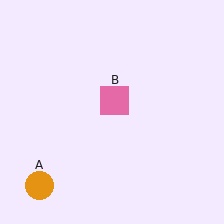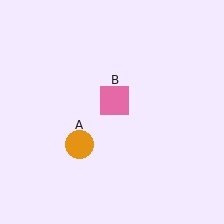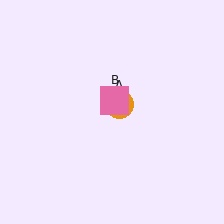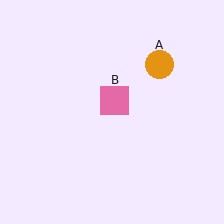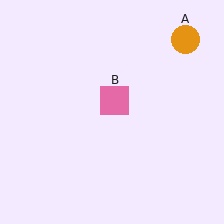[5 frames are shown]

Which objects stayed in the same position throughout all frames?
Pink square (object B) remained stationary.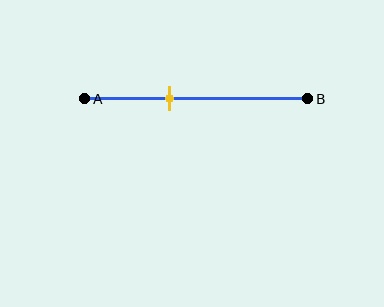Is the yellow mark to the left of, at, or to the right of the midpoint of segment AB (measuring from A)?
The yellow mark is to the left of the midpoint of segment AB.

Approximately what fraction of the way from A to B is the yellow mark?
The yellow mark is approximately 40% of the way from A to B.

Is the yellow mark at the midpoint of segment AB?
No, the mark is at about 40% from A, not at the 50% midpoint.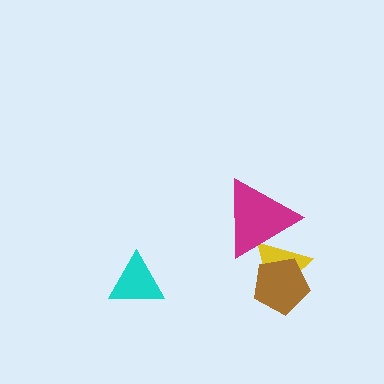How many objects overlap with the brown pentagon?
1 object overlaps with the brown pentagon.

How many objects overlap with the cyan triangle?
0 objects overlap with the cyan triangle.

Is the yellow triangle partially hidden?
Yes, it is partially covered by another shape.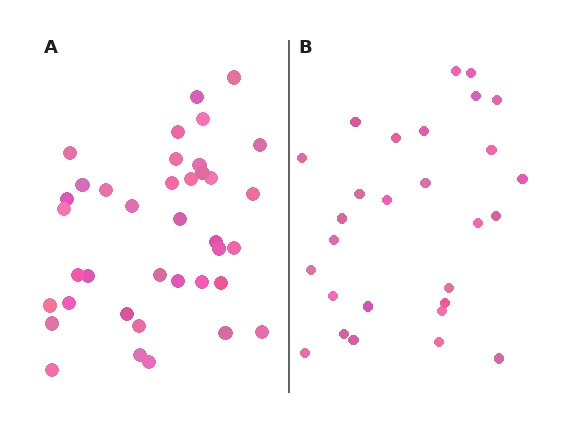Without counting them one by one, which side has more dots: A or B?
Region A (the left region) has more dots.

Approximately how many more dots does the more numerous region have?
Region A has roughly 10 or so more dots than region B.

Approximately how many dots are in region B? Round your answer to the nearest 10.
About 30 dots. (The exact count is 28, which rounds to 30.)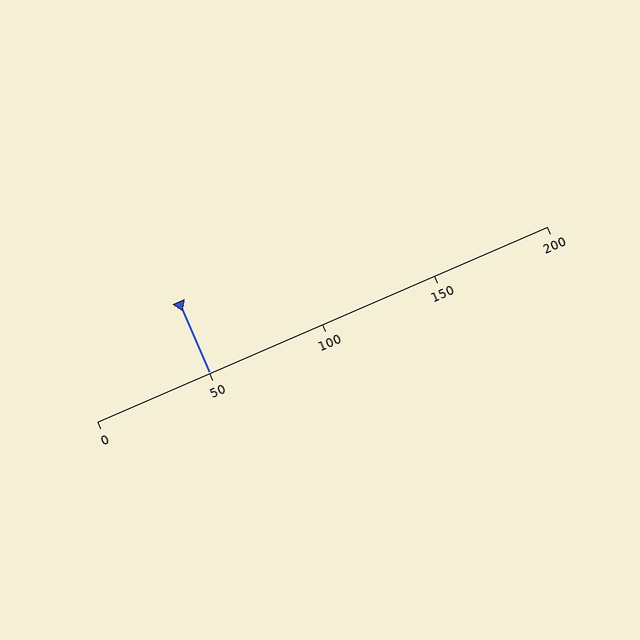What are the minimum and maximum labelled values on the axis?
The axis runs from 0 to 200.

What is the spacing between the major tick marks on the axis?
The major ticks are spaced 50 apart.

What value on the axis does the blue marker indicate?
The marker indicates approximately 50.